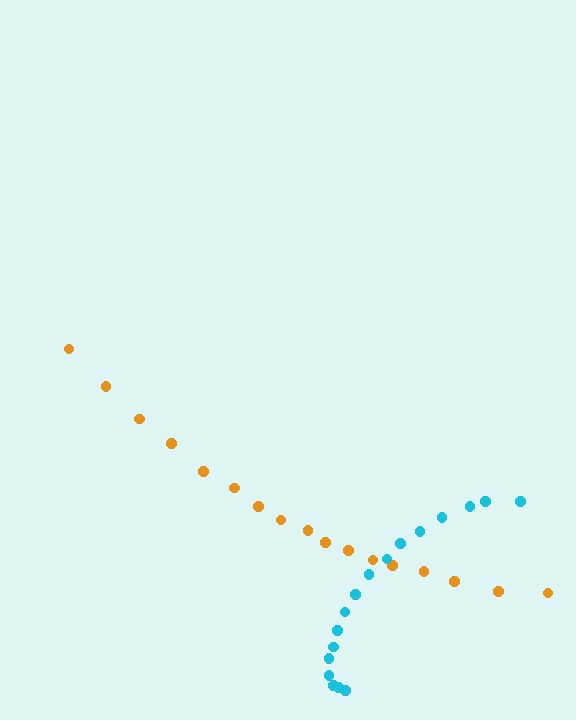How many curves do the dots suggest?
There are 2 distinct paths.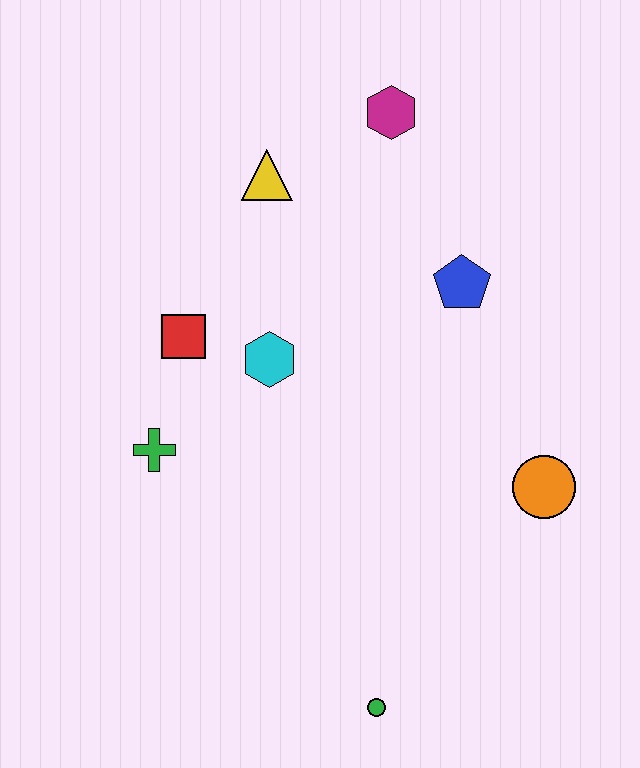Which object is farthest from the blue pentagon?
The green circle is farthest from the blue pentagon.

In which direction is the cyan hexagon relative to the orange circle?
The cyan hexagon is to the left of the orange circle.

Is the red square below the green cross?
No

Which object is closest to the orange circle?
The blue pentagon is closest to the orange circle.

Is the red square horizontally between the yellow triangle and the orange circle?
No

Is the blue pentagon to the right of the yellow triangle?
Yes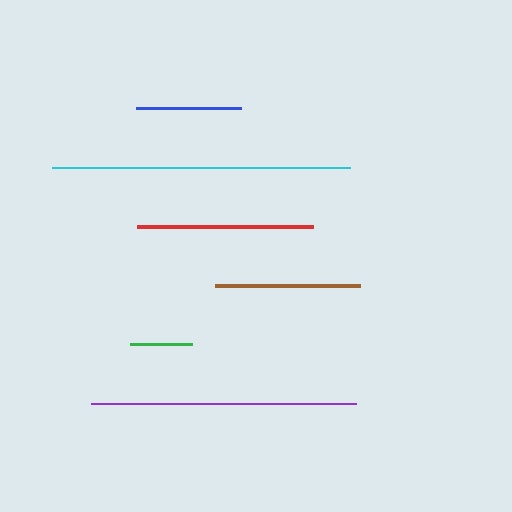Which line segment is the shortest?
The green line is the shortest at approximately 62 pixels.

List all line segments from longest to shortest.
From longest to shortest: cyan, purple, red, brown, blue, green.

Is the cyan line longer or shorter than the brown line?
The cyan line is longer than the brown line.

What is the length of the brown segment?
The brown segment is approximately 144 pixels long.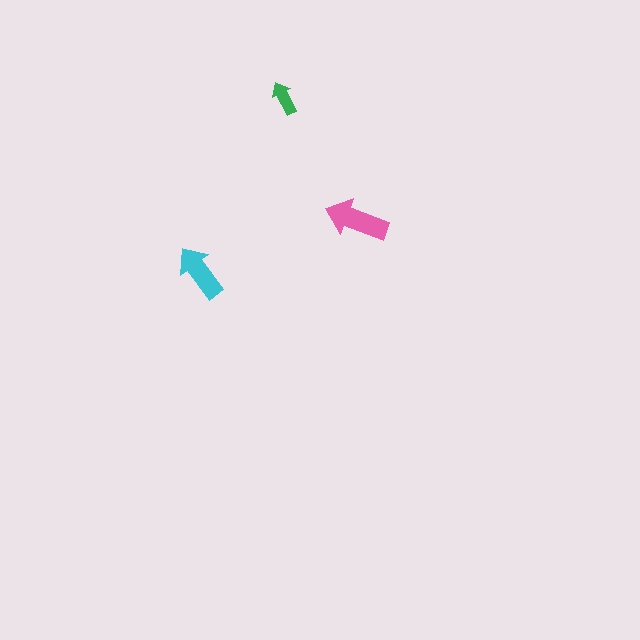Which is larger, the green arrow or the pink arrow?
The pink one.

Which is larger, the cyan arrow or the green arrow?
The cyan one.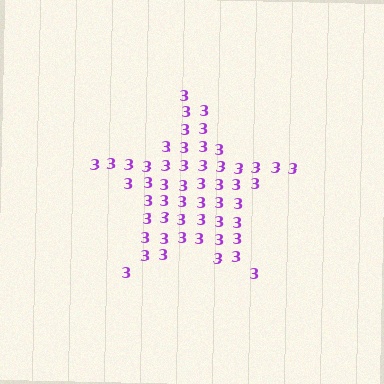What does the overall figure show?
The overall figure shows a star.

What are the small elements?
The small elements are digit 3's.